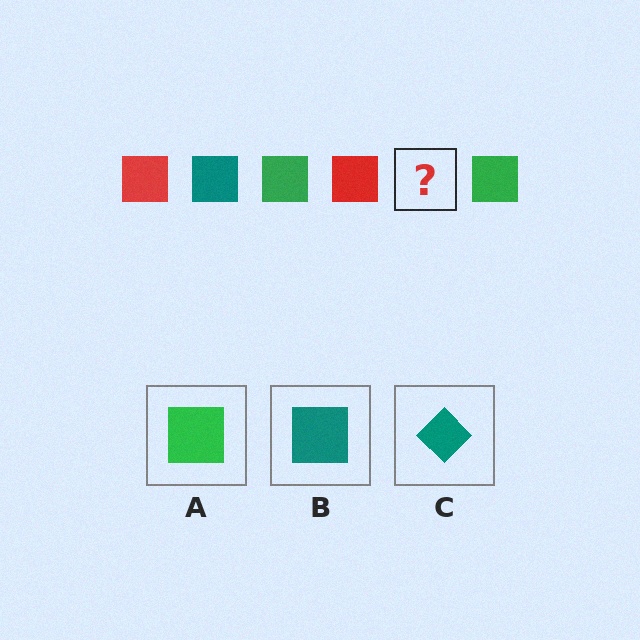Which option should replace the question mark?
Option B.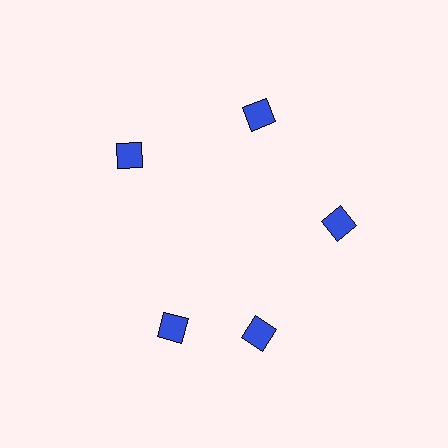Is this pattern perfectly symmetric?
No. The 5 blue diamonds are arranged in a ring, but one element near the 8 o'clock position is rotated out of alignment along the ring, breaking the 5-fold rotational symmetry.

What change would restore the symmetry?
The symmetry would be restored by rotating it back into even spacing with its neighbors so that all 5 diamonds sit at equal angles and equal distance from the center.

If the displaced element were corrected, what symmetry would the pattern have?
It would have 5-fold rotational symmetry — the pattern would map onto itself every 72 degrees.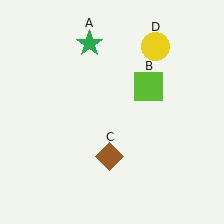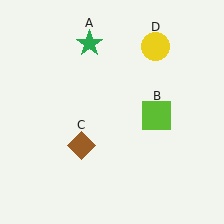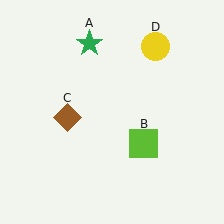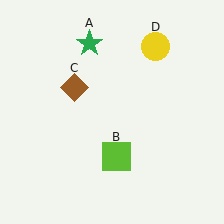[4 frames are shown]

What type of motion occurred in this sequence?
The lime square (object B), brown diamond (object C) rotated clockwise around the center of the scene.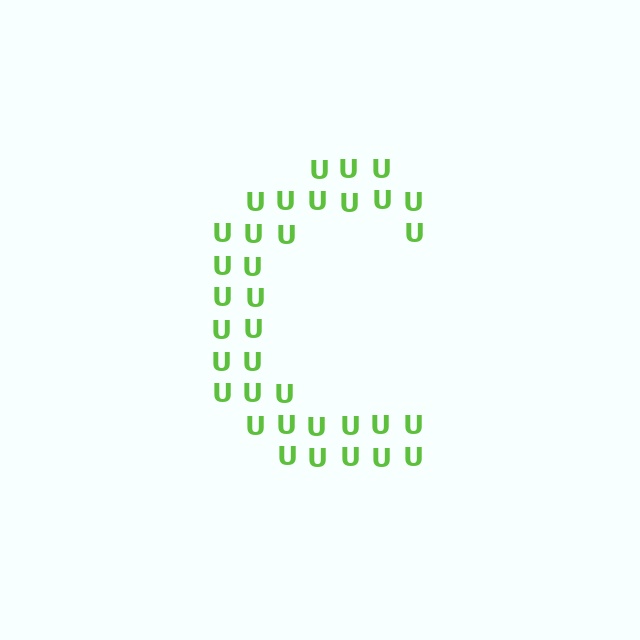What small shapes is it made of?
It is made of small letter U's.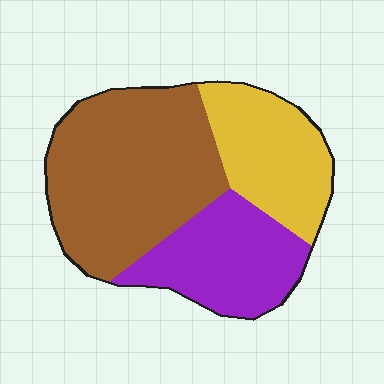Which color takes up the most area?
Brown, at roughly 50%.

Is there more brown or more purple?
Brown.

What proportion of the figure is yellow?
Yellow covers around 25% of the figure.